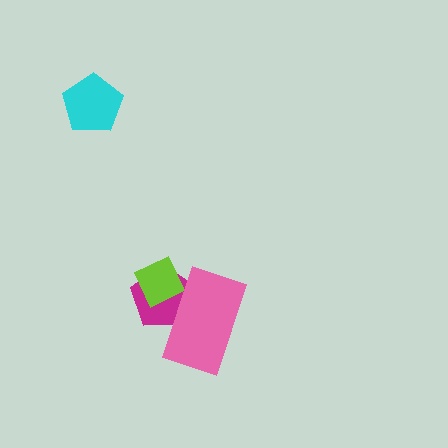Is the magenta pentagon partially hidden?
Yes, it is partially covered by another shape.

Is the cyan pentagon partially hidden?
No, no other shape covers it.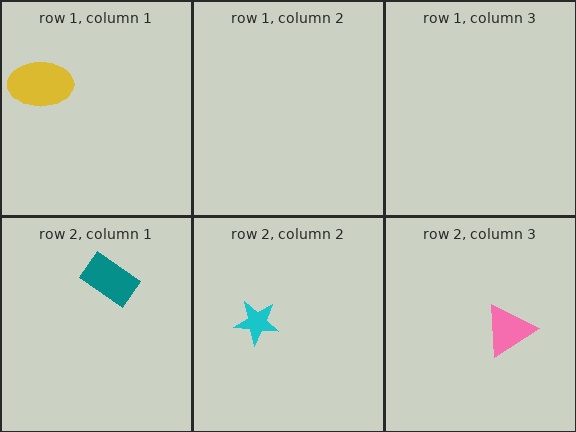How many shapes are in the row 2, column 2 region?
1.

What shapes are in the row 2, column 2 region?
The cyan star.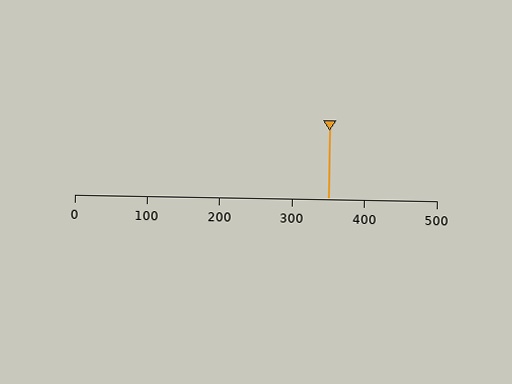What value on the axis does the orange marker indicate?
The marker indicates approximately 350.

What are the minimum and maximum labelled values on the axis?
The axis runs from 0 to 500.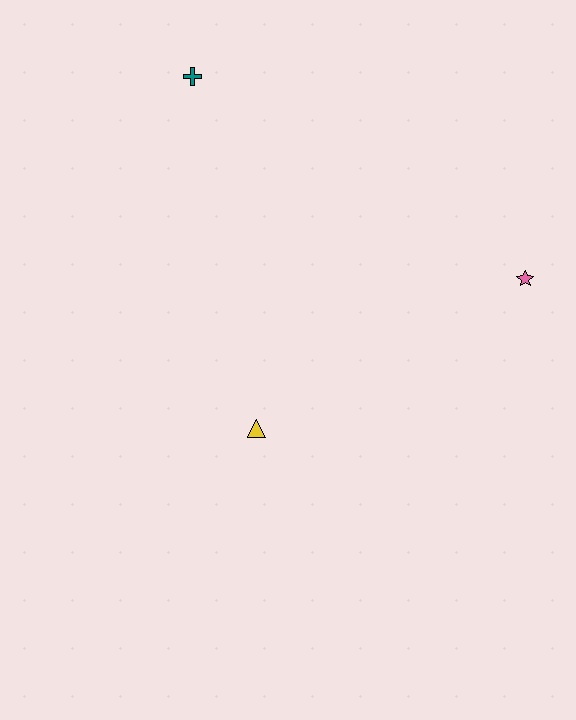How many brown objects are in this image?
There are no brown objects.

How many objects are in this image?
There are 3 objects.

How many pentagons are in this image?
There are no pentagons.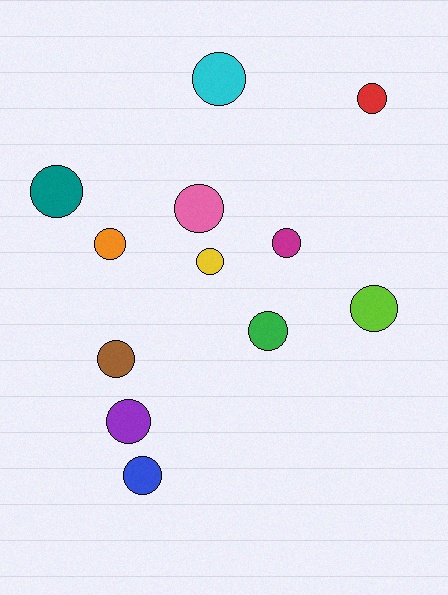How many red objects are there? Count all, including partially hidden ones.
There is 1 red object.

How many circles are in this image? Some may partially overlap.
There are 12 circles.